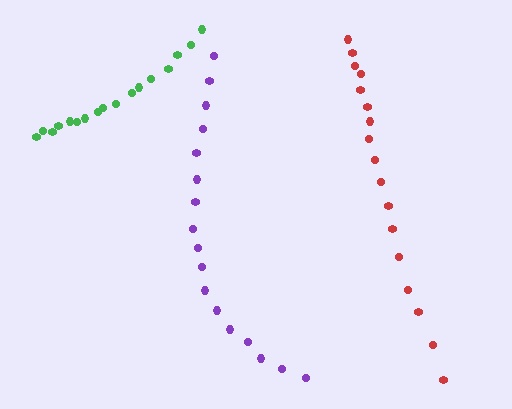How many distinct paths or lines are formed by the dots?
There are 3 distinct paths.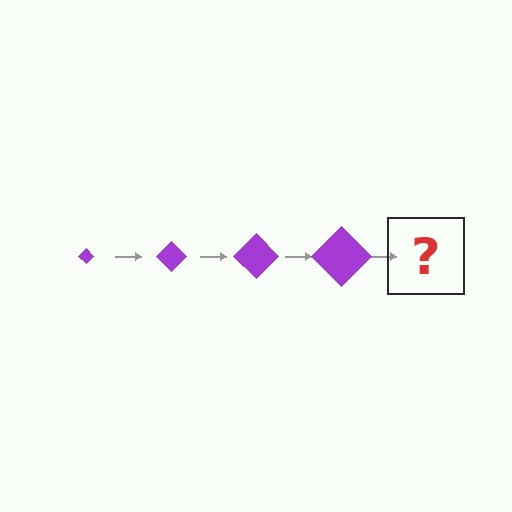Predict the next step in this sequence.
The next step is a purple diamond, larger than the previous one.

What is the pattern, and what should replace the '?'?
The pattern is that the diamond gets progressively larger each step. The '?' should be a purple diamond, larger than the previous one.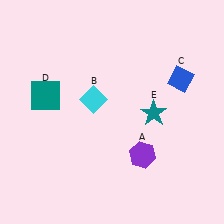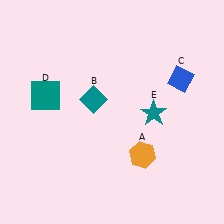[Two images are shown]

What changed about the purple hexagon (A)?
In Image 1, A is purple. In Image 2, it changed to orange.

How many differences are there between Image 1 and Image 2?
There are 2 differences between the two images.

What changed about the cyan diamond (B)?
In Image 1, B is cyan. In Image 2, it changed to teal.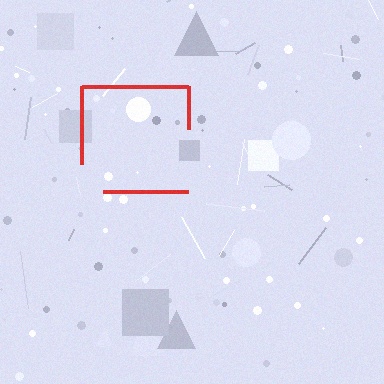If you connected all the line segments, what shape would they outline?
They would outline a square.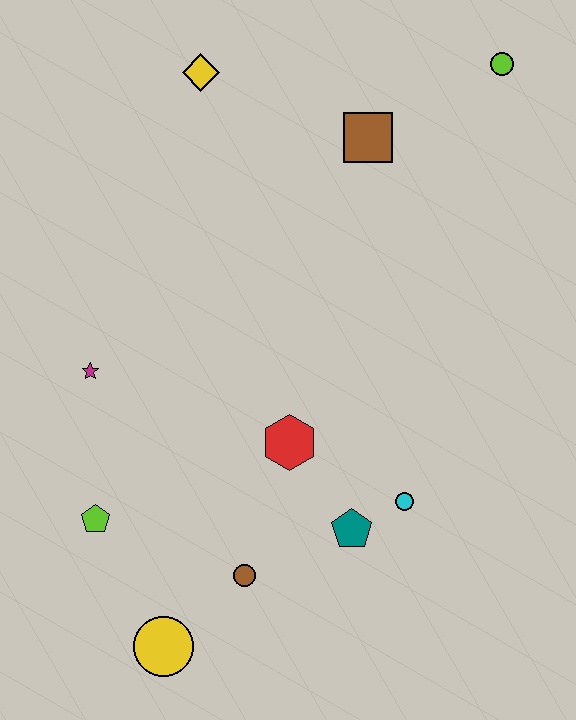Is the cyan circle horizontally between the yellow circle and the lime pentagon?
No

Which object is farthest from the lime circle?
The yellow circle is farthest from the lime circle.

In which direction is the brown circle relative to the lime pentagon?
The brown circle is to the right of the lime pentagon.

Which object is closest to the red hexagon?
The teal pentagon is closest to the red hexagon.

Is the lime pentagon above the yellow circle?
Yes